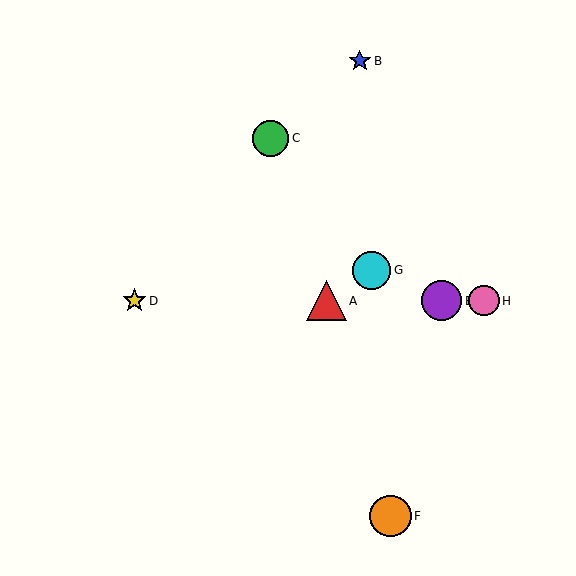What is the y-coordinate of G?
Object G is at y≈270.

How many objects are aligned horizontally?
4 objects (A, D, E, H) are aligned horizontally.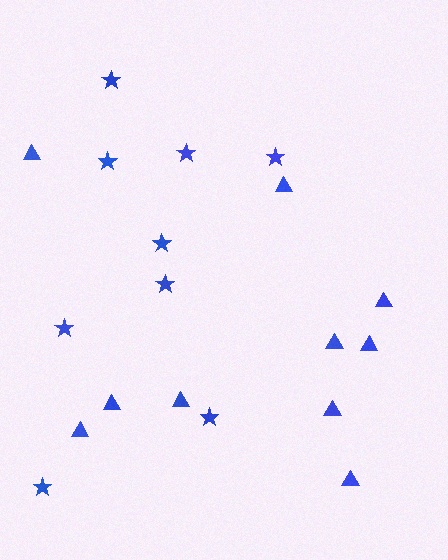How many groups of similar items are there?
There are 2 groups: one group of stars (9) and one group of triangles (10).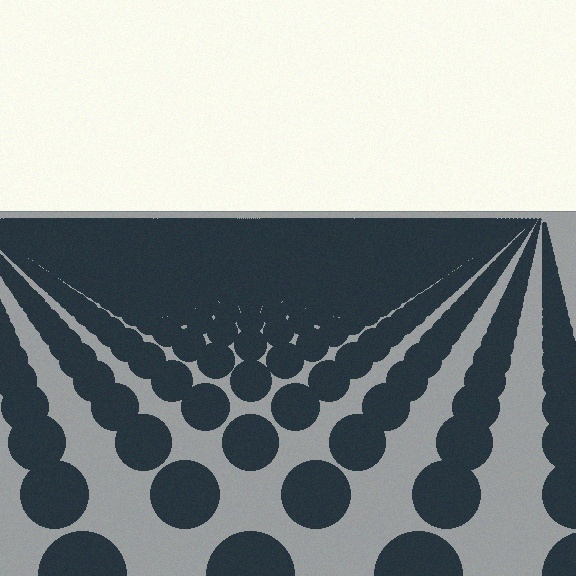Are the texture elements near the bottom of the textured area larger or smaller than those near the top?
Larger. Near the bottom, elements are closer to the viewer and appear at a bigger on-screen size.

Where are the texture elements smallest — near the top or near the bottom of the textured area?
Near the top.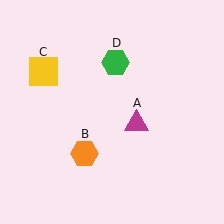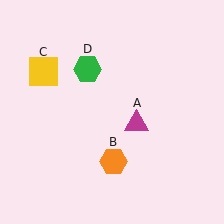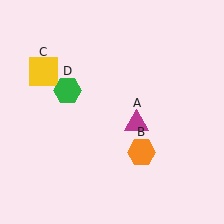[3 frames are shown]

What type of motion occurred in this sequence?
The orange hexagon (object B), green hexagon (object D) rotated counterclockwise around the center of the scene.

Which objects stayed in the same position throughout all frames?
Magenta triangle (object A) and yellow square (object C) remained stationary.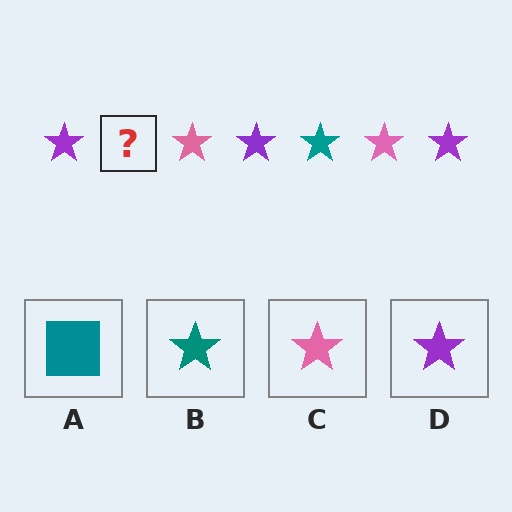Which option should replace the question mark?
Option B.